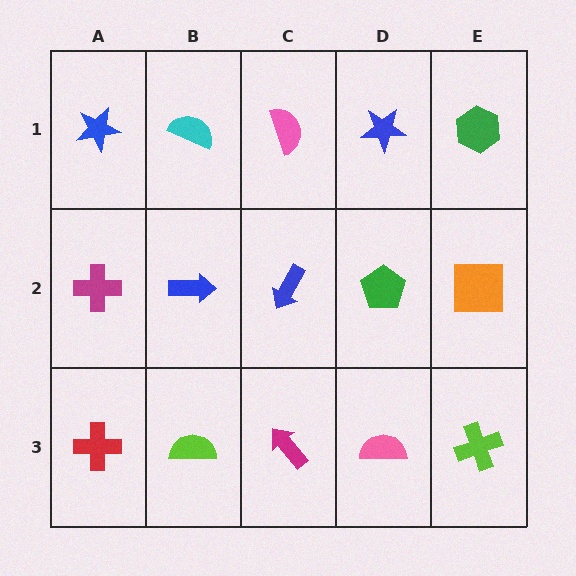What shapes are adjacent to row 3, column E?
An orange square (row 2, column E), a pink semicircle (row 3, column D).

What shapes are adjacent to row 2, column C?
A pink semicircle (row 1, column C), a magenta arrow (row 3, column C), a blue arrow (row 2, column B), a green pentagon (row 2, column D).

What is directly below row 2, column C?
A magenta arrow.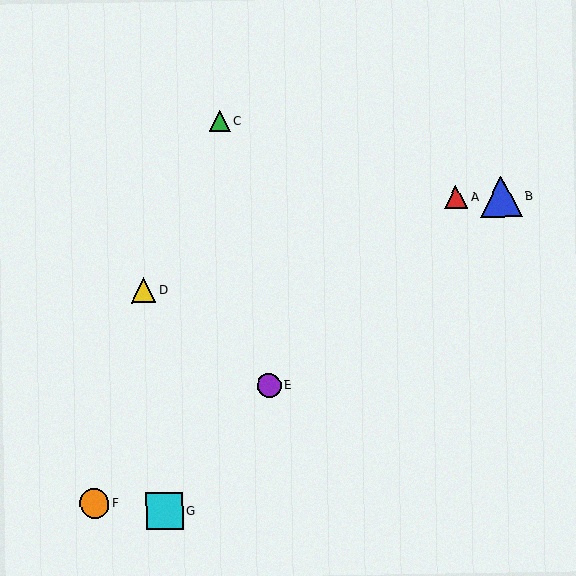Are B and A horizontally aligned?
Yes, both are at y≈197.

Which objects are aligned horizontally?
Objects A, B are aligned horizontally.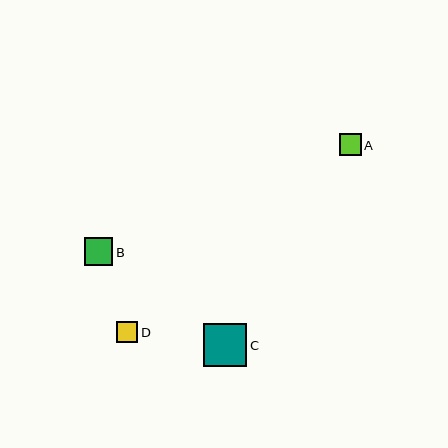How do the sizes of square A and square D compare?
Square A and square D are approximately the same size.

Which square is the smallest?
Square D is the smallest with a size of approximately 21 pixels.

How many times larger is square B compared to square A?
Square B is approximately 1.3 times the size of square A.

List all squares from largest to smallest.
From largest to smallest: C, B, A, D.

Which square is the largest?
Square C is the largest with a size of approximately 43 pixels.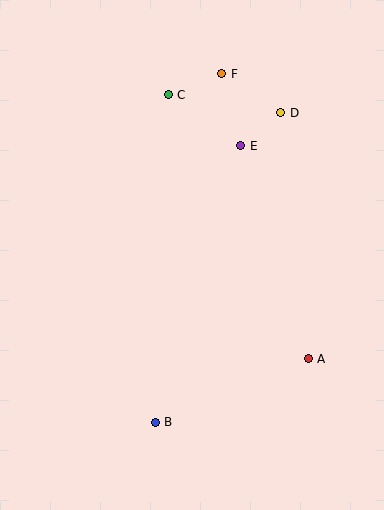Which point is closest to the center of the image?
Point E at (241, 146) is closest to the center.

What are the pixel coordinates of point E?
Point E is at (241, 146).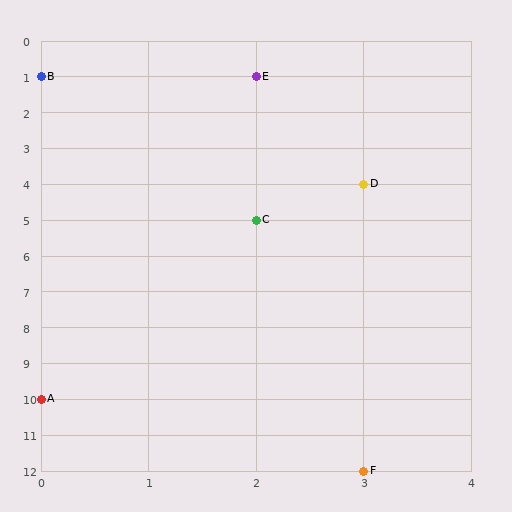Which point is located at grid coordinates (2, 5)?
Point C is at (2, 5).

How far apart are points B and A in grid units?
Points B and A are 9 rows apart.